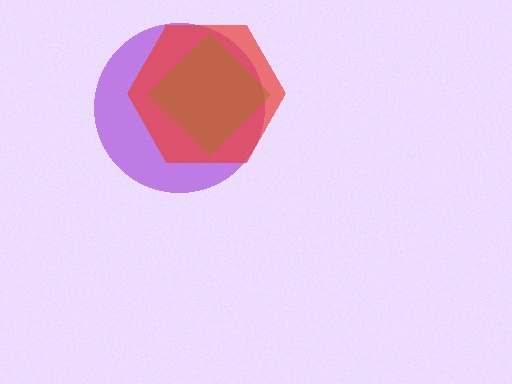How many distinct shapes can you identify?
There are 3 distinct shapes: a purple circle, a red hexagon, a brown diamond.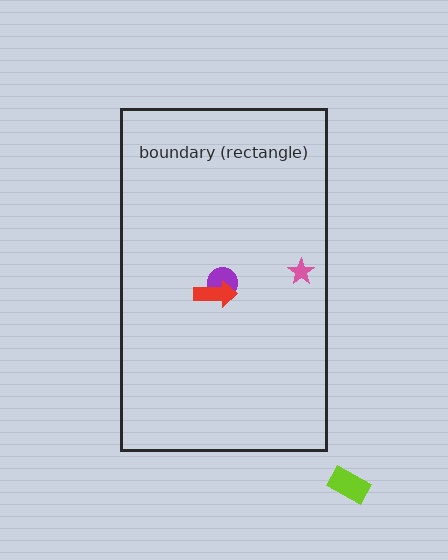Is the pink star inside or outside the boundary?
Inside.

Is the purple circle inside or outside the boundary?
Inside.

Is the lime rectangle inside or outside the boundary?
Outside.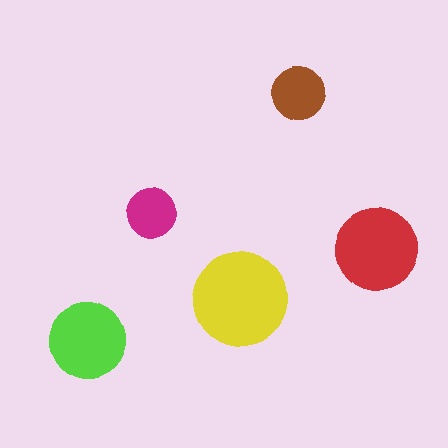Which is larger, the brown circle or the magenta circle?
The brown one.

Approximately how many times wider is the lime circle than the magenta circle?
About 1.5 times wider.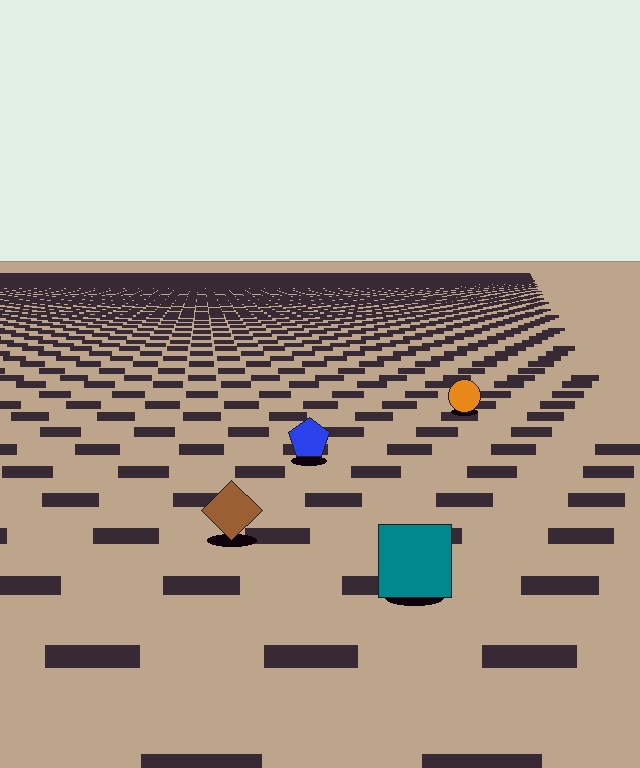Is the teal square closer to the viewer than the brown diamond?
Yes. The teal square is closer — you can tell from the texture gradient: the ground texture is coarser near it.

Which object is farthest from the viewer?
The orange circle is farthest from the viewer. It appears smaller and the ground texture around it is denser.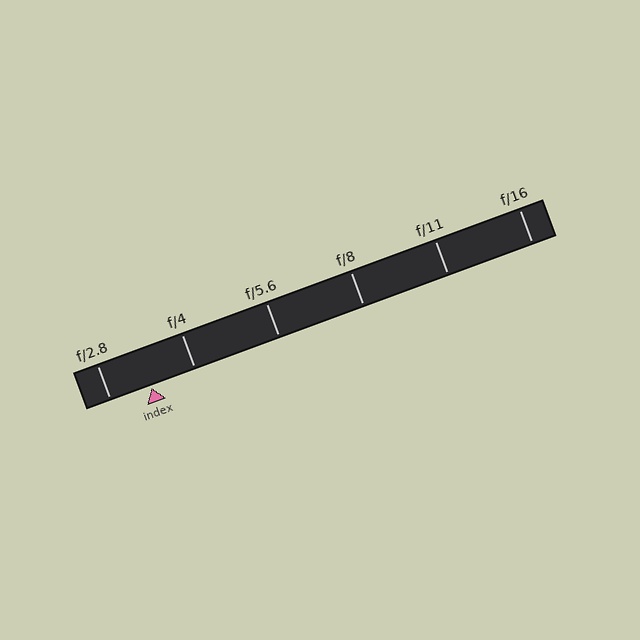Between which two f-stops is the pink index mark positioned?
The index mark is between f/2.8 and f/4.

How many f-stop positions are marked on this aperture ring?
There are 6 f-stop positions marked.